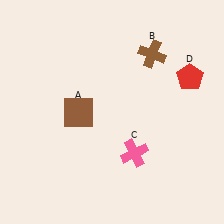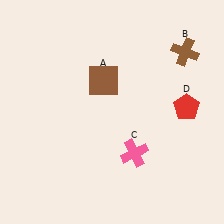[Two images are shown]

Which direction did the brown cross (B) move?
The brown cross (B) moved right.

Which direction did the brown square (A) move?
The brown square (A) moved up.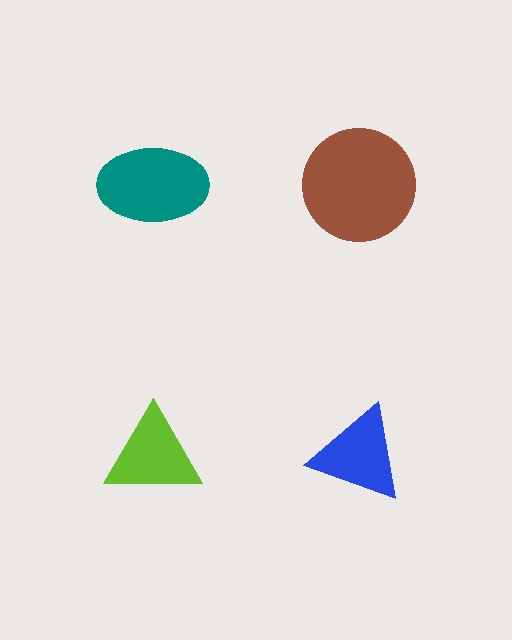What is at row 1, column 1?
A teal ellipse.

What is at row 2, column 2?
A blue triangle.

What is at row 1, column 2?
A brown circle.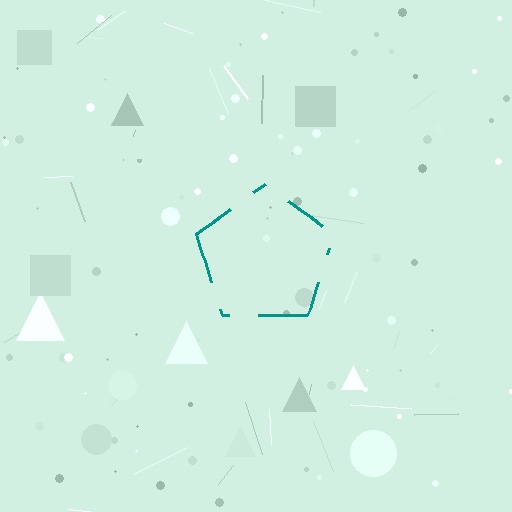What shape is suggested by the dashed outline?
The dashed outline suggests a pentagon.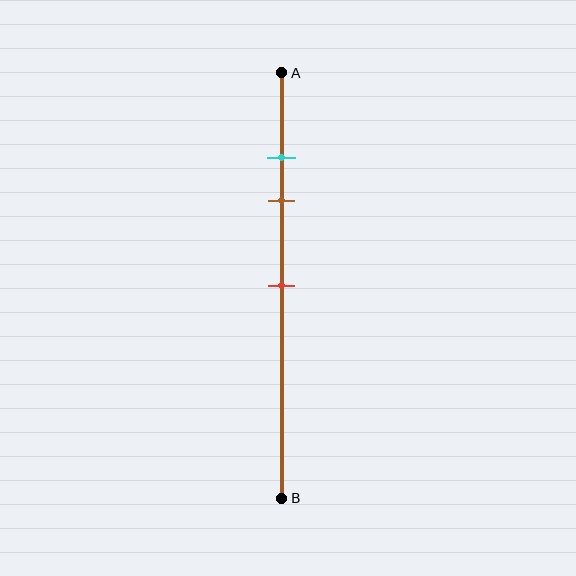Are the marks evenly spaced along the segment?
No, the marks are not evenly spaced.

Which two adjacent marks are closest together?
The cyan and brown marks are the closest adjacent pair.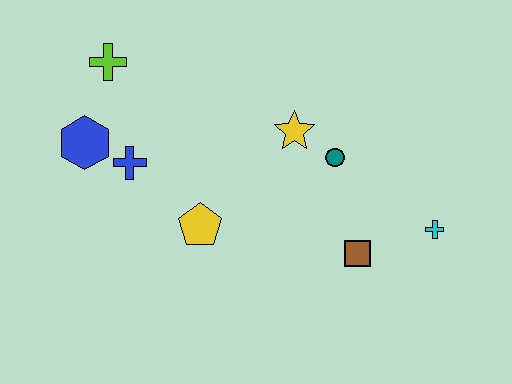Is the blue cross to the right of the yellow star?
No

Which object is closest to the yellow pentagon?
The blue cross is closest to the yellow pentagon.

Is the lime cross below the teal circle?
No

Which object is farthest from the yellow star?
The blue hexagon is farthest from the yellow star.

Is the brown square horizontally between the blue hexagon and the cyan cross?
Yes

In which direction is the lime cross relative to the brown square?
The lime cross is to the left of the brown square.